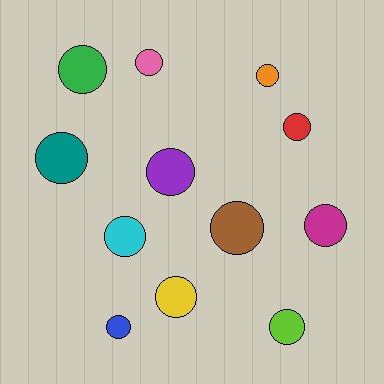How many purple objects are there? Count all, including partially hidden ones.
There is 1 purple object.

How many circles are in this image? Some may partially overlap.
There are 12 circles.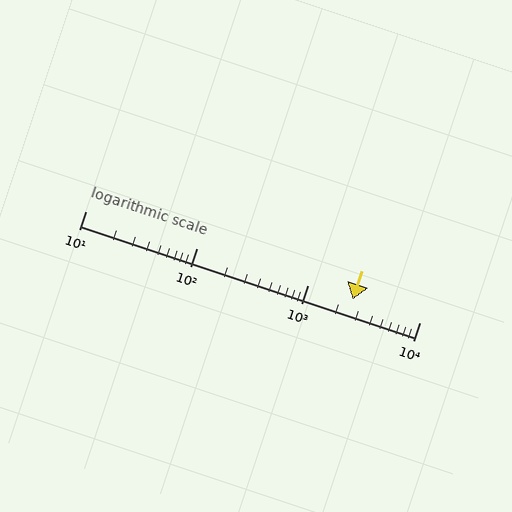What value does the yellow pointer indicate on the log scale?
The pointer indicates approximately 2500.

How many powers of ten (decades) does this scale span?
The scale spans 3 decades, from 10 to 10000.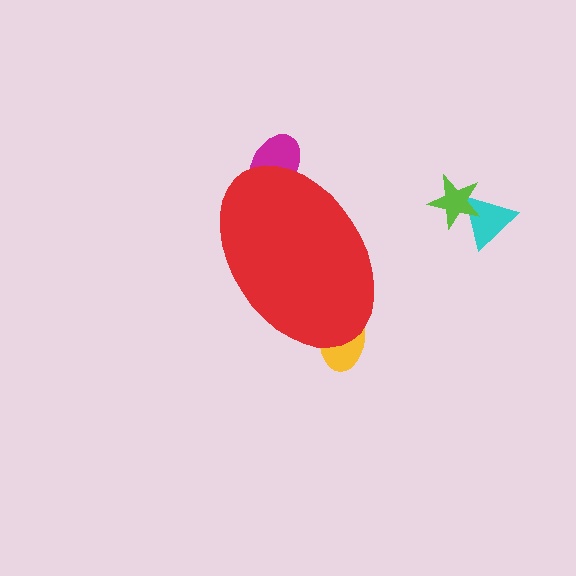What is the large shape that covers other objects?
A red ellipse.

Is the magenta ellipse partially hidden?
Yes, the magenta ellipse is partially hidden behind the red ellipse.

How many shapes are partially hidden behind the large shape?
2 shapes are partially hidden.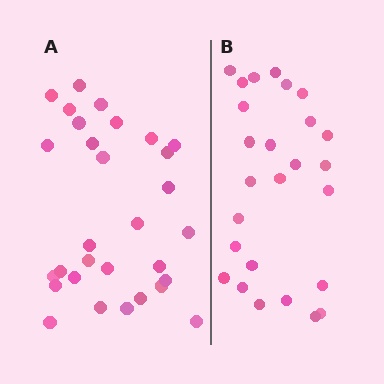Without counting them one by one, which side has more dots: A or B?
Region A (the left region) has more dots.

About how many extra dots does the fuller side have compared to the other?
Region A has about 4 more dots than region B.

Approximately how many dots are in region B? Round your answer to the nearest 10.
About 30 dots. (The exact count is 26, which rounds to 30.)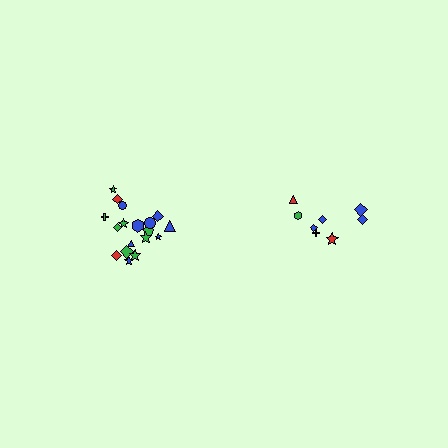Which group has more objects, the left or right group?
The left group.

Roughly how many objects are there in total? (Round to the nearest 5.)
Roughly 25 objects in total.